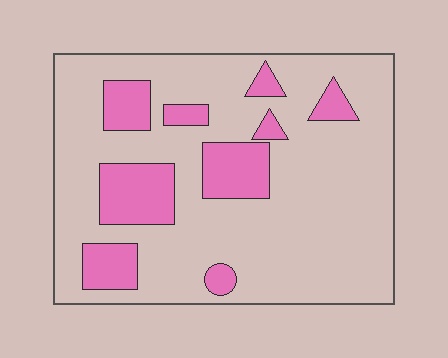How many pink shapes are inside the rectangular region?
9.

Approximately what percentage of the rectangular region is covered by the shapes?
Approximately 20%.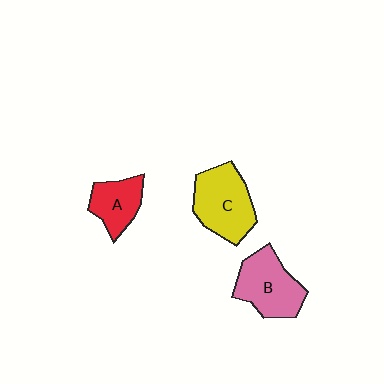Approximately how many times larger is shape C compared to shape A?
Approximately 1.6 times.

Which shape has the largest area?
Shape C (yellow).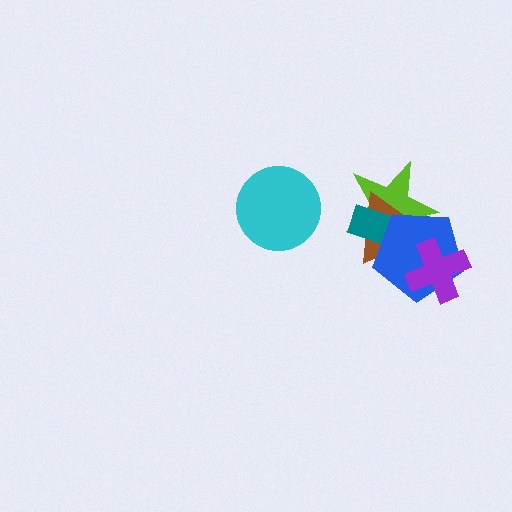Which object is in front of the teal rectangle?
The blue pentagon is in front of the teal rectangle.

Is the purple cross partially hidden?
No, no other shape covers it.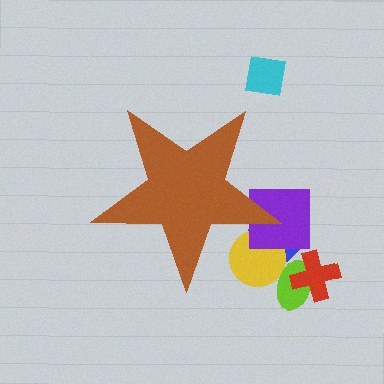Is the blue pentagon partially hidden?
Yes, the blue pentagon is partially hidden behind the brown star.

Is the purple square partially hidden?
Yes, the purple square is partially hidden behind the brown star.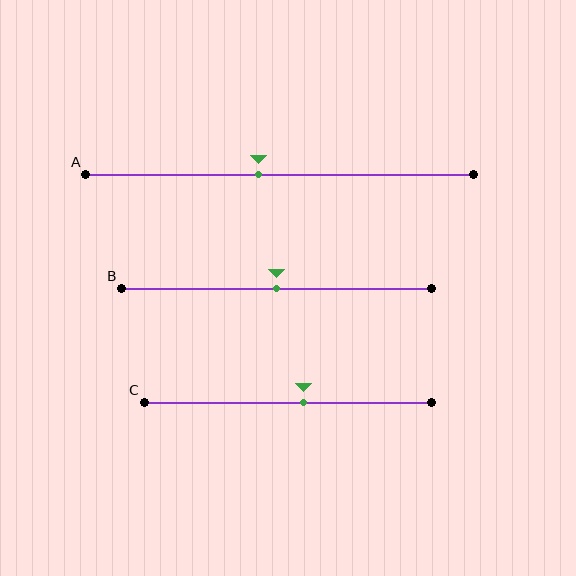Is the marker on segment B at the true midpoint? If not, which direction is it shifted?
Yes, the marker on segment B is at the true midpoint.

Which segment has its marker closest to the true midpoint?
Segment B has its marker closest to the true midpoint.